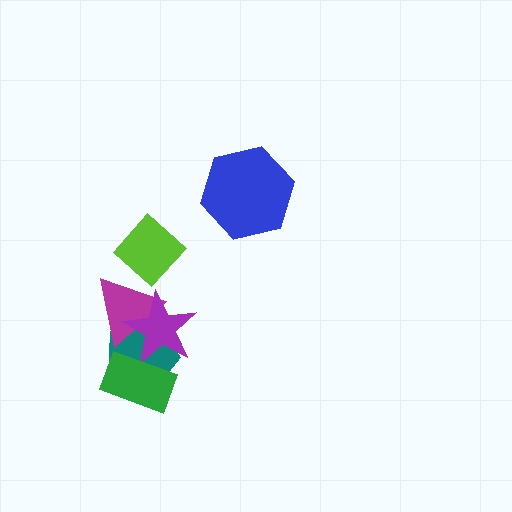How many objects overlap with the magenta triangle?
2 objects overlap with the magenta triangle.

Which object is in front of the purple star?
The green rectangle is in front of the purple star.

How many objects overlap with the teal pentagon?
3 objects overlap with the teal pentagon.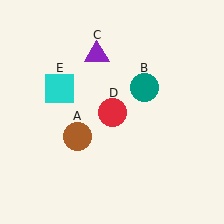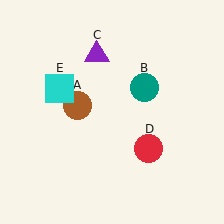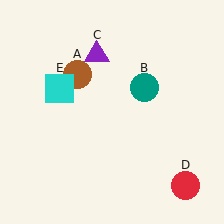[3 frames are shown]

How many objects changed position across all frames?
2 objects changed position: brown circle (object A), red circle (object D).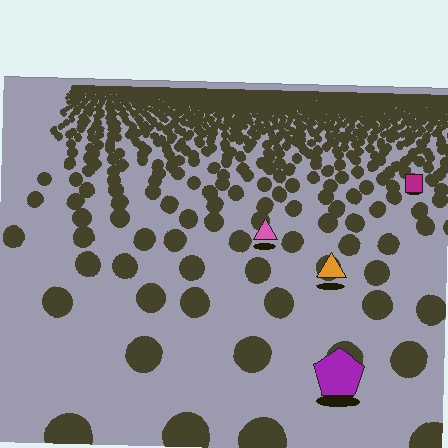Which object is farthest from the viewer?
The magenta square is farthest from the viewer. It appears smaller and the ground texture around it is denser.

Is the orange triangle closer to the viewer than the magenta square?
Yes. The orange triangle is closer — you can tell from the texture gradient: the ground texture is coarser near it.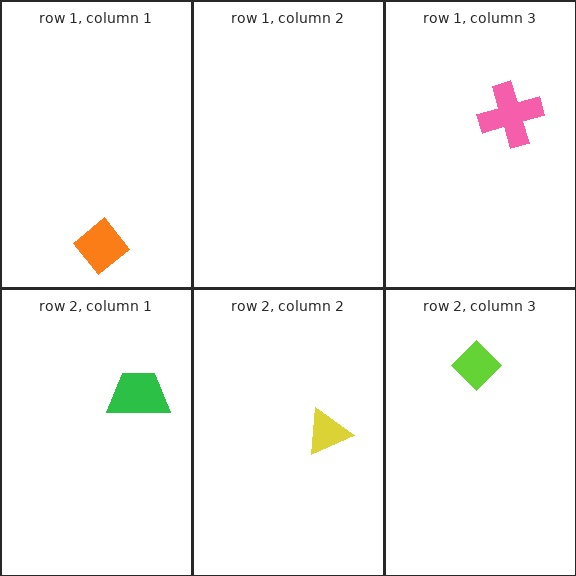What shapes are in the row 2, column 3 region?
The lime diamond.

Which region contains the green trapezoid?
The row 2, column 1 region.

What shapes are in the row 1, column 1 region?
The orange diamond.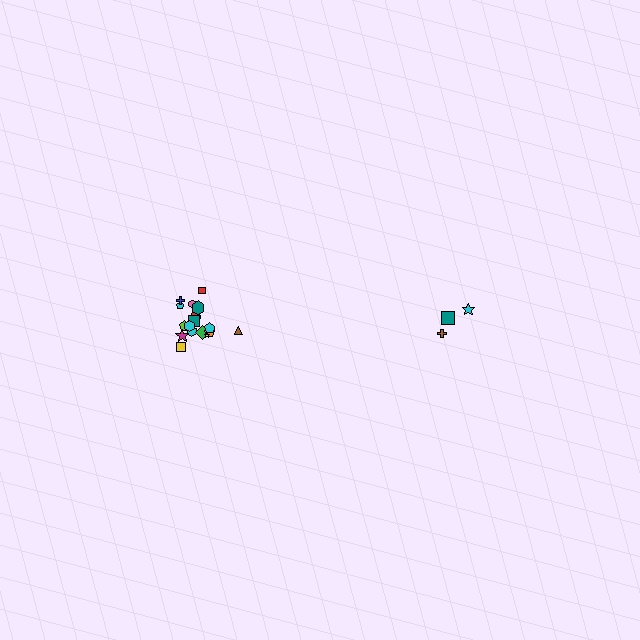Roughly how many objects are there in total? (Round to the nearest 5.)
Roughly 20 objects in total.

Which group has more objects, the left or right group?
The left group.